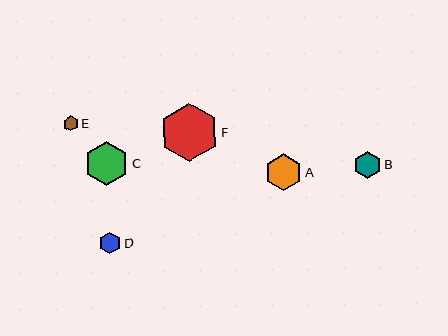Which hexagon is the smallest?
Hexagon E is the smallest with a size of approximately 15 pixels.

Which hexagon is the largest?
Hexagon F is the largest with a size of approximately 58 pixels.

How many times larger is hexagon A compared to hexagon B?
Hexagon A is approximately 1.3 times the size of hexagon B.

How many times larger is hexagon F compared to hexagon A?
Hexagon F is approximately 1.6 times the size of hexagon A.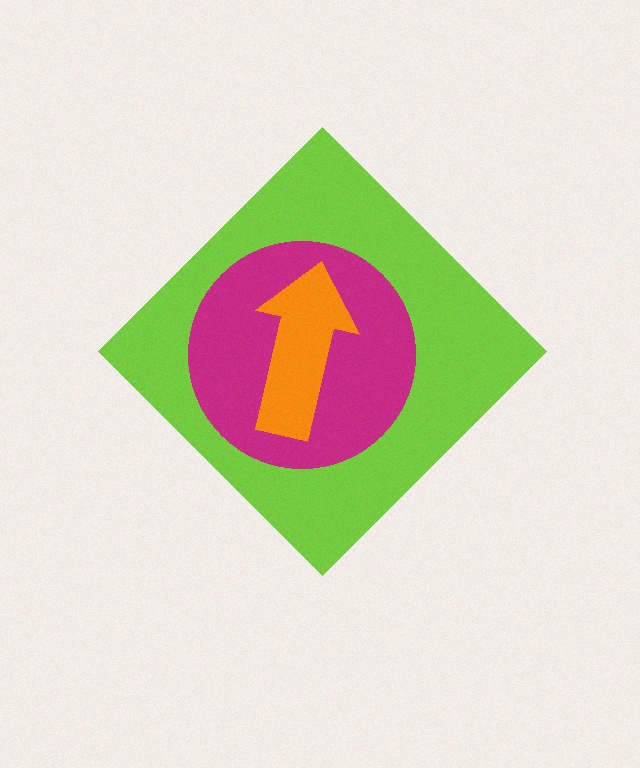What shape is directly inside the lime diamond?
The magenta circle.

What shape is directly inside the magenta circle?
The orange arrow.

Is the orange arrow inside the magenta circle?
Yes.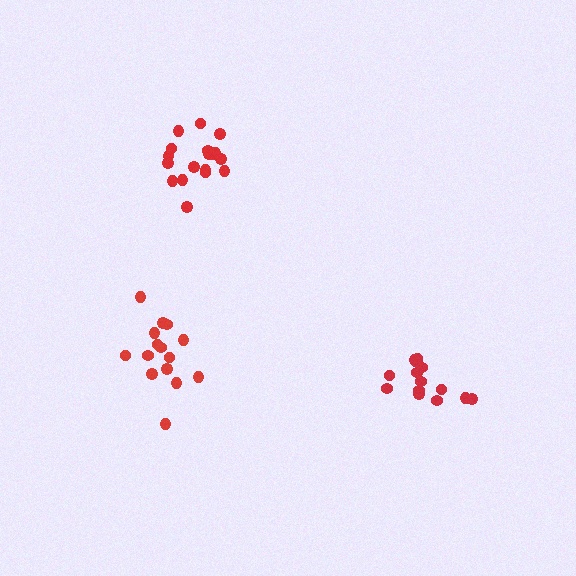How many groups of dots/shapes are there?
There are 3 groups.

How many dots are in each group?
Group 1: 18 dots, Group 2: 14 dots, Group 3: 15 dots (47 total).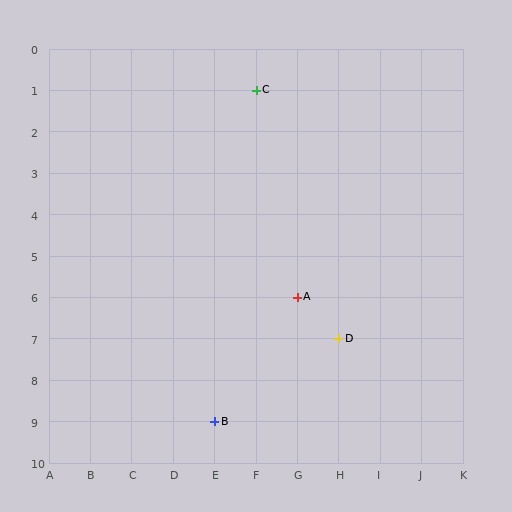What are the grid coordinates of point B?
Point B is at grid coordinates (E, 9).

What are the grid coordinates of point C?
Point C is at grid coordinates (F, 1).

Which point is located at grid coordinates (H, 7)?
Point D is at (H, 7).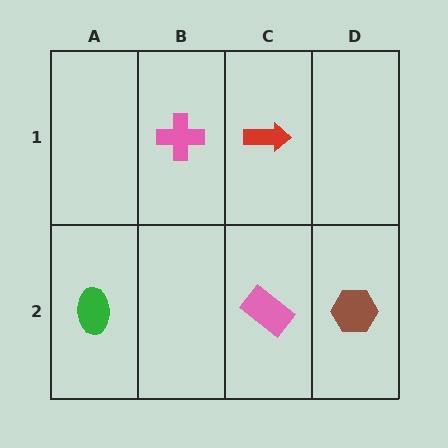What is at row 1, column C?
A red arrow.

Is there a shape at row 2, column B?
No, that cell is empty.